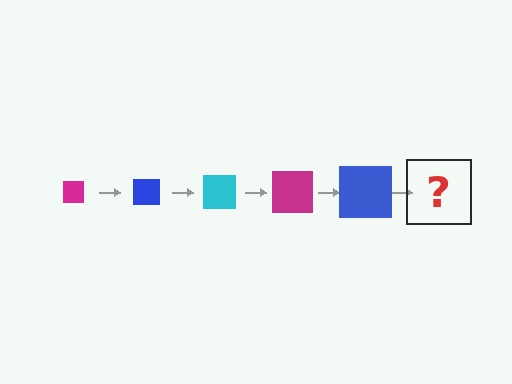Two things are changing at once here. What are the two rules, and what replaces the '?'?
The two rules are that the square grows larger each step and the color cycles through magenta, blue, and cyan. The '?' should be a cyan square, larger than the previous one.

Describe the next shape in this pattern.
It should be a cyan square, larger than the previous one.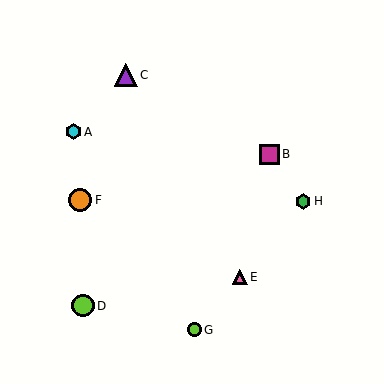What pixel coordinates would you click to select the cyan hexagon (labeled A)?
Click at (73, 132) to select the cyan hexagon A.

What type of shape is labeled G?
Shape G is a lime circle.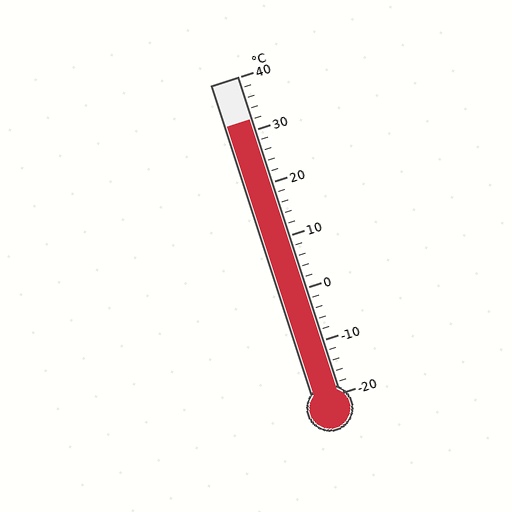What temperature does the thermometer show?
The thermometer shows approximately 32°C.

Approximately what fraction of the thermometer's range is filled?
The thermometer is filled to approximately 85% of its range.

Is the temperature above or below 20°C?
The temperature is above 20°C.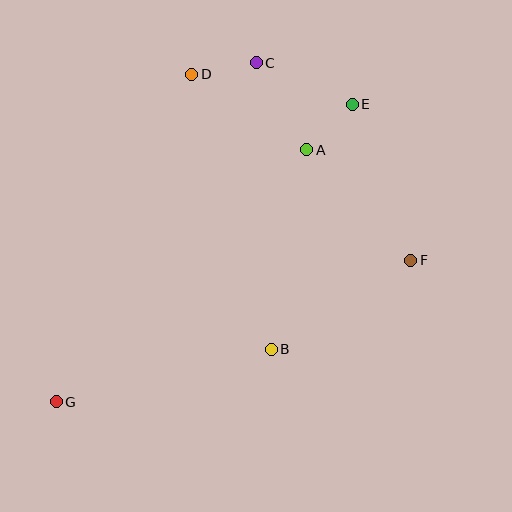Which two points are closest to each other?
Points A and E are closest to each other.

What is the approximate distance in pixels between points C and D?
The distance between C and D is approximately 66 pixels.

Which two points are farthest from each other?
Points E and G are farthest from each other.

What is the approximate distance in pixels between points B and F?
The distance between B and F is approximately 166 pixels.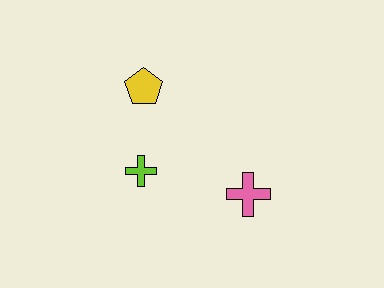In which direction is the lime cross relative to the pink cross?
The lime cross is to the left of the pink cross.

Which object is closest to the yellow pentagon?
The lime cross is closest to the yellow pentagon.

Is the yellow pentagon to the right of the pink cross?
No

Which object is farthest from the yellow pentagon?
The pink cross is farthest from the yellow pentagon.